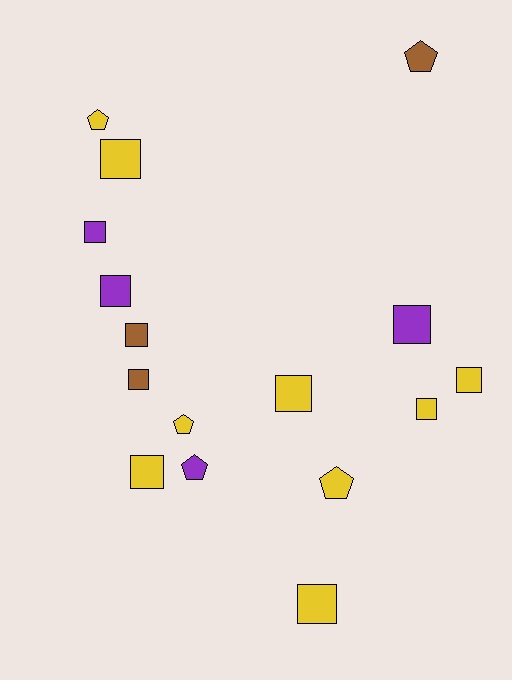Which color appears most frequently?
Yellow, with 9 objects.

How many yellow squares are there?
There are 6 yellow squares.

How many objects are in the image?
There are 16 objects.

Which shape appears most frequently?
Square, with 11 objects.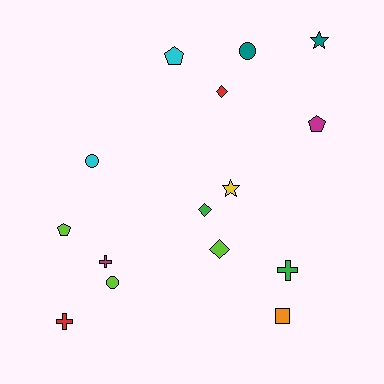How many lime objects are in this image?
There are 3 lime objects.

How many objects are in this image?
There are 15 objects.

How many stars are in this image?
There are 2 stars.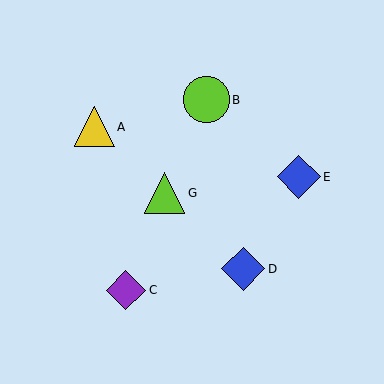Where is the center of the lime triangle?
The center of the lime triangle is at (164, 193).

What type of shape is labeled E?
Shape E is a blue diamond.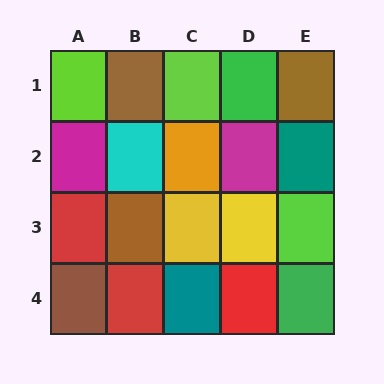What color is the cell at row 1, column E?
Brown.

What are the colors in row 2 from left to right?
Magenta, cyan, orange, magenta, teal.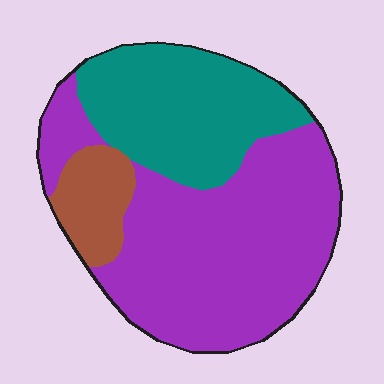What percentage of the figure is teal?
Teal takes up between a sixth and a third of the figure.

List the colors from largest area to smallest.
From largest to smallest: purple, teal, brown.